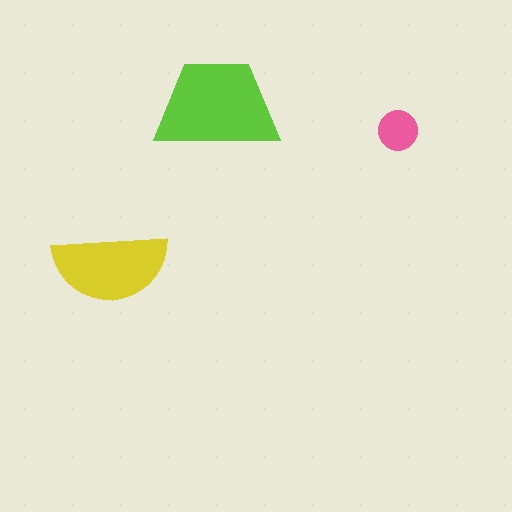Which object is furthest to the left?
The yellow semicircle is leftmost.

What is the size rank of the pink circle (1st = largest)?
3rd.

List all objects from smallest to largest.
The pink circle, the yellow semicircle, the lime trapezoid.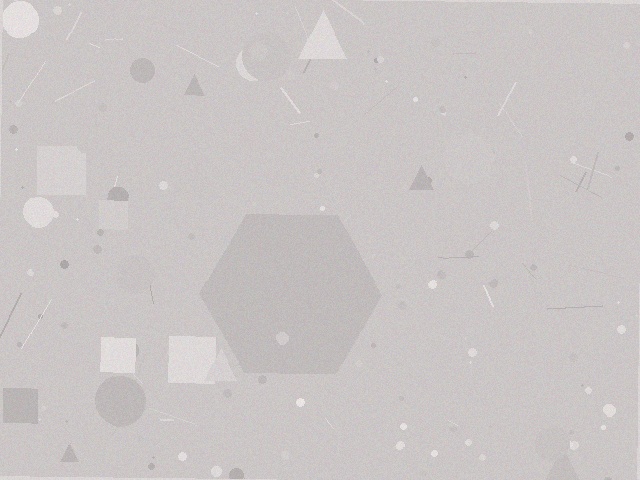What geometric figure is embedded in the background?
A hexagon is embedded in the background.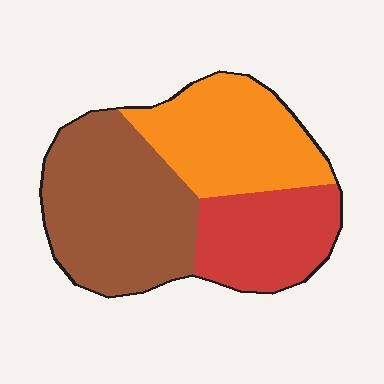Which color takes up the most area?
Brown, at roughly 45%.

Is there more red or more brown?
Brown.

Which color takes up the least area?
Red, at roughly 25%.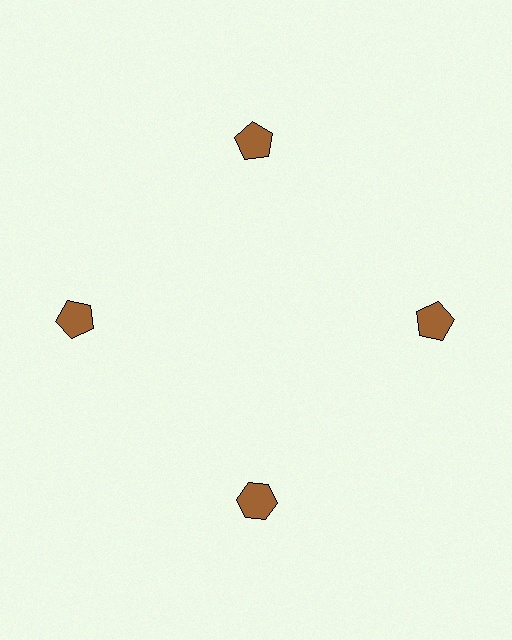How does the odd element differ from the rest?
It has a different shape: hexagon instead of pentagon.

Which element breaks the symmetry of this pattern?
The brown hexagon at roughly the 6 o'clock position breaks the symmetry. All other shapes are brown pentagons.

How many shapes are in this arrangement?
There are 4 shapes arranged in a ring pattern.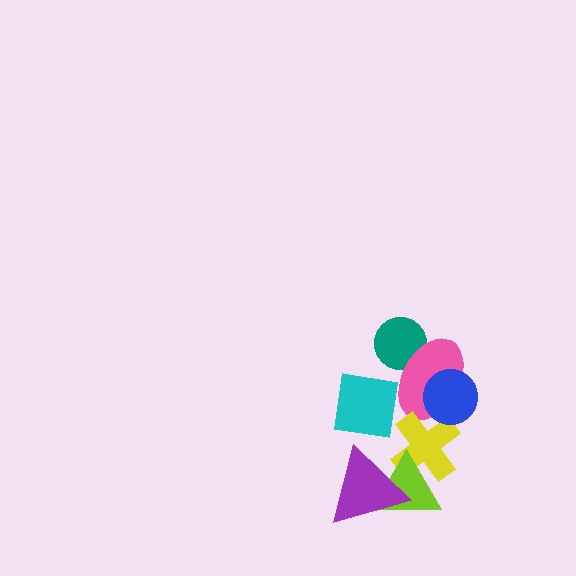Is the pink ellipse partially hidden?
Yes, it is partially covered by another shape.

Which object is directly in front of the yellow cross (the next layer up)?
The lime triangle is directly in front of the yellow cross.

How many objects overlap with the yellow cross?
4 objects overlap with the yellow cross.